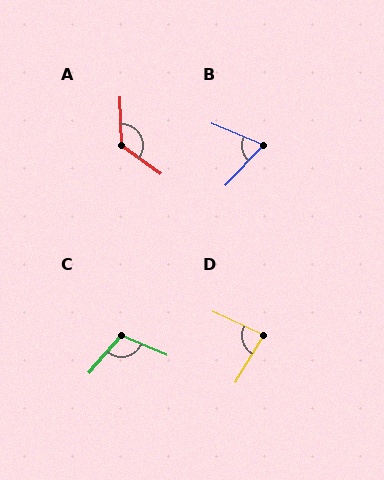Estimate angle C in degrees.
Approximately 108 degrees.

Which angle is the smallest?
B, at approximately 70 degrees.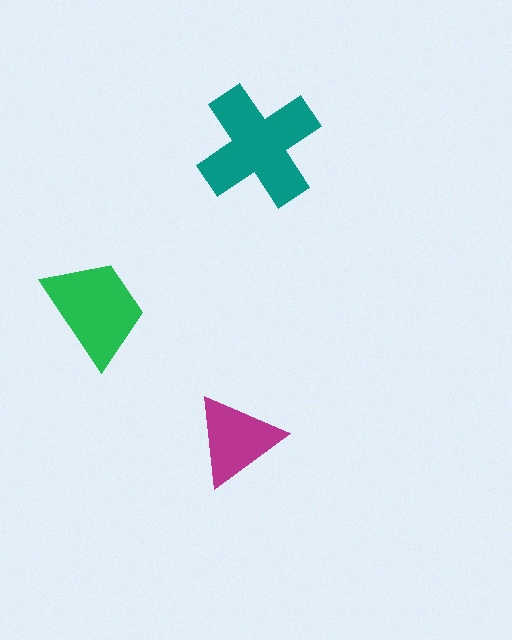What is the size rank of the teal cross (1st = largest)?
1st.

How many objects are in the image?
There are 3 objects in the image.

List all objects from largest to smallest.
The teal cross, the green trapezoid, the magenta triangle.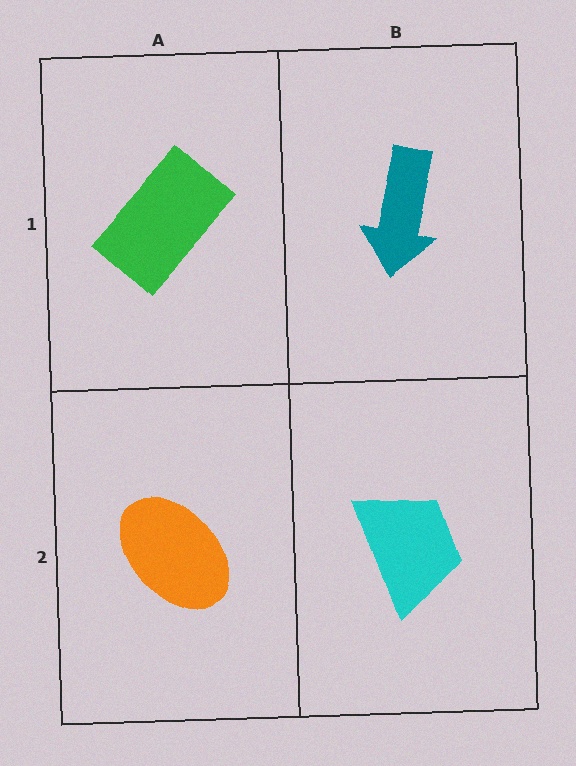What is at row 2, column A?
An orange ellipse.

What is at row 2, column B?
A cyan trapezoid.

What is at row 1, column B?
A teal arrow.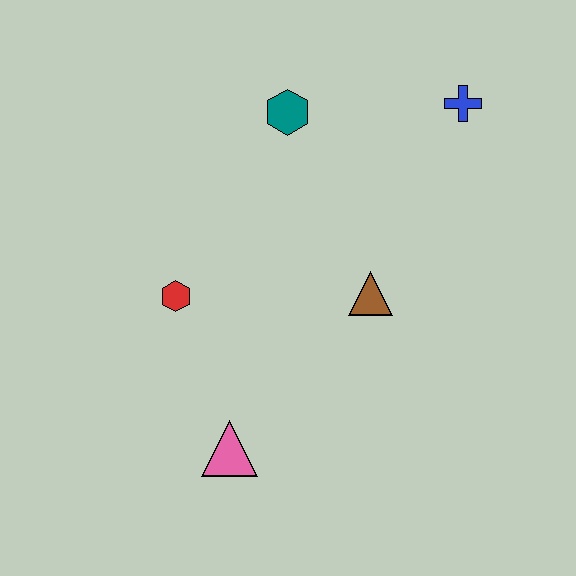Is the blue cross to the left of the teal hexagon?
No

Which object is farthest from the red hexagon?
The blue cross is farthest from the red hexagon.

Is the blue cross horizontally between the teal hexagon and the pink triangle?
No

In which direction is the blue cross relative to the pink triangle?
The blue cross is above the pink triangle.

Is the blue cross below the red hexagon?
No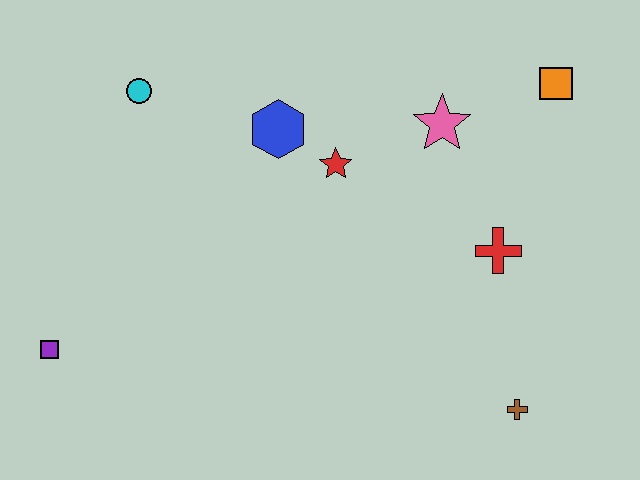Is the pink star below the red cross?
No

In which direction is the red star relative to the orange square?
The red star is to the left of the orange square.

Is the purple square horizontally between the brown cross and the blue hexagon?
No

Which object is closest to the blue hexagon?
The red star is closest to the blue hexagon.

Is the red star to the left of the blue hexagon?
No